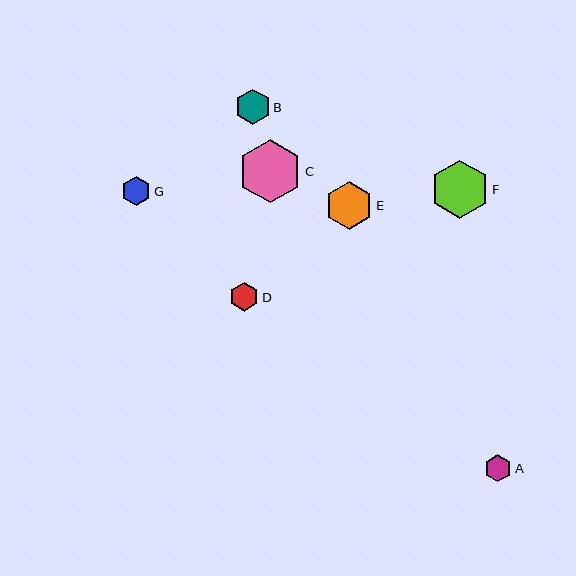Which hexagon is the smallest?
Hexagon A is the smallest with a size of approximately 27 pixels.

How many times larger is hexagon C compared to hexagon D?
Hexagon C is approximately 2.2 times the size of hexagon D.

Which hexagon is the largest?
Hexagon C is the largest with a size of approximately 64 pixels.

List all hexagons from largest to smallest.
From largest to smallest: C, F, E, B, G, D, A.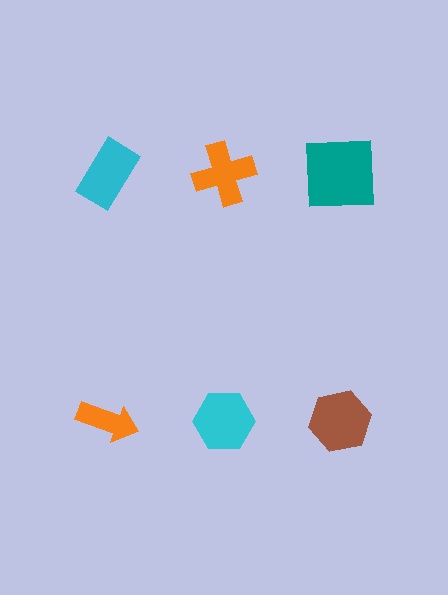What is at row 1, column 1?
A cyan rectangle.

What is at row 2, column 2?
A cyan hexagon.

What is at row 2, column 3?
A brown hexagon.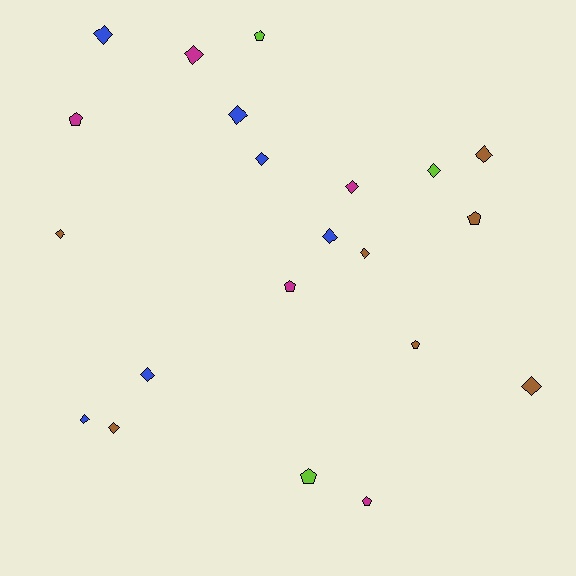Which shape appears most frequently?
Diamond, with 14 objects.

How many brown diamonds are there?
There are 5 brown diamonds.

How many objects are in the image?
There are 21 objects.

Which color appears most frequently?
Brown, with 7 objects.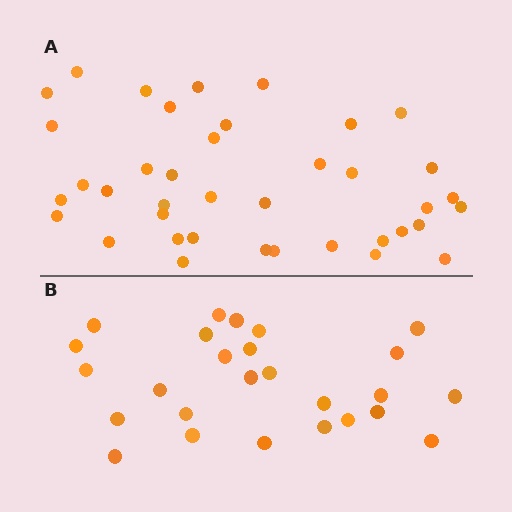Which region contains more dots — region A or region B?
Region A (the top region) has more dots.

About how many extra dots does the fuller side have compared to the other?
Region A has approximately 15 more dots than region B.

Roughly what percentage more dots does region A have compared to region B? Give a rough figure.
About 50% more.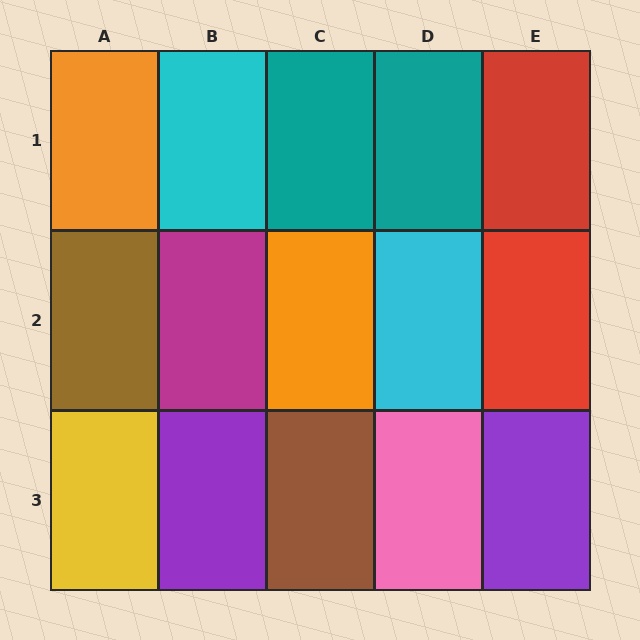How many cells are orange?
2 cells are orange.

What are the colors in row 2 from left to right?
Brown, magenta, orange, cyan, red.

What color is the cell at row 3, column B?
Purple.